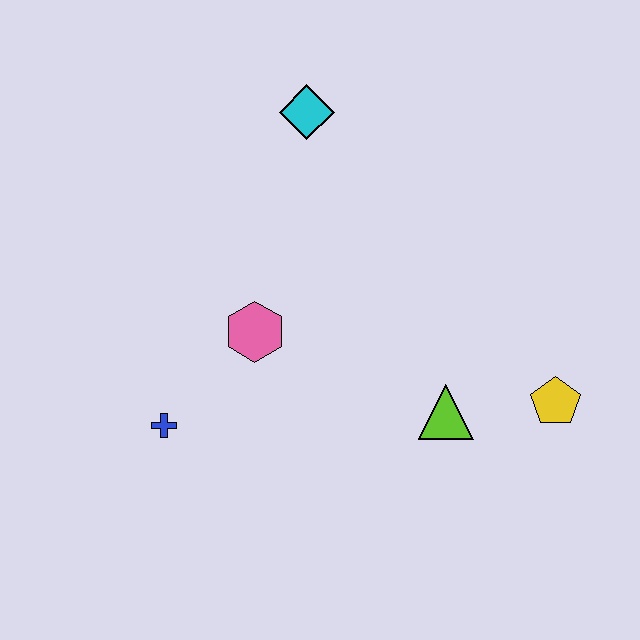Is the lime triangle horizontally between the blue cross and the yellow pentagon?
Yes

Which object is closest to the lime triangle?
The yellow pentagon is closest to the lime triangle.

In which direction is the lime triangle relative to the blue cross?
The lime triangle is to the right of the blue cross.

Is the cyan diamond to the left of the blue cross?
No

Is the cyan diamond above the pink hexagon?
Yes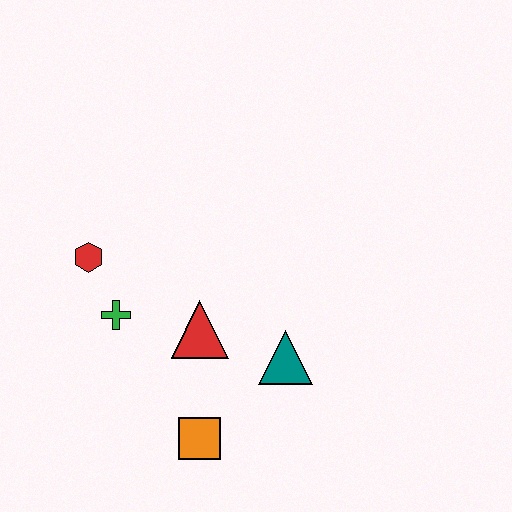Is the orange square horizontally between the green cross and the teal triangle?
Yes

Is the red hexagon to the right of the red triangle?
No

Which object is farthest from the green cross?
The teal triangle is farthest from the green cross.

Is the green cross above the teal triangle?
Yes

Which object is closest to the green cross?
The red hexagon is closest to the green cross.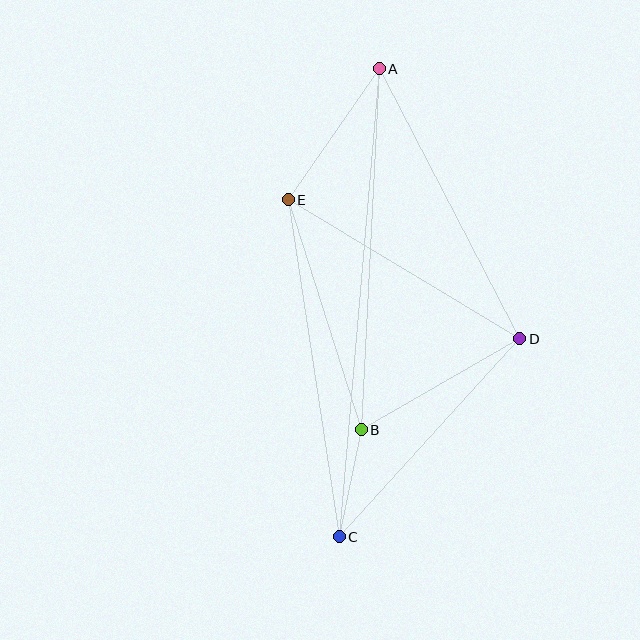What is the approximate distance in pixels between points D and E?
The distance between D and E is approximately 270 pixels.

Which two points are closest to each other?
Points B and C are closest to each other.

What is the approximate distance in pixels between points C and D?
The distance between C and D is approximately 268 pixels.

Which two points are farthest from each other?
Points A and C are farthest from each other.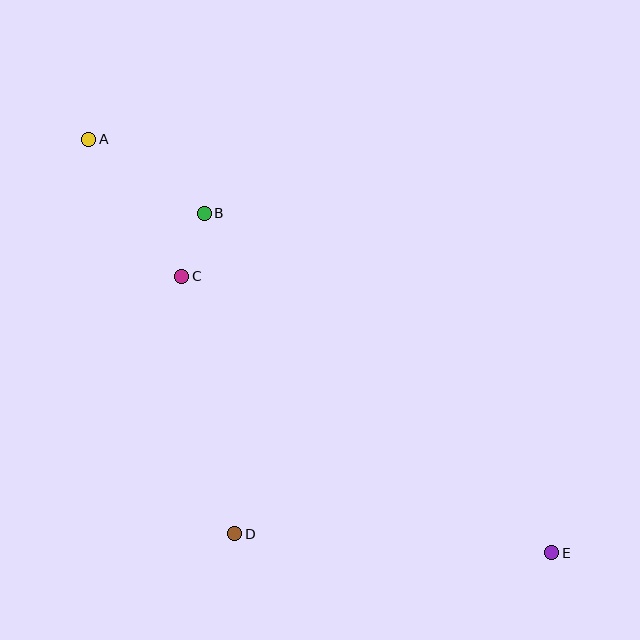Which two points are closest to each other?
Points B and C are closest to each other.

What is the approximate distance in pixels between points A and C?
The distance between A and C is approximately 166 pixels.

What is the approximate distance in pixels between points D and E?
The distance between D and E is approximately 318 pixels.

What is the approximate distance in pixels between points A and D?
The distance between A and D is approximately 421 pixels.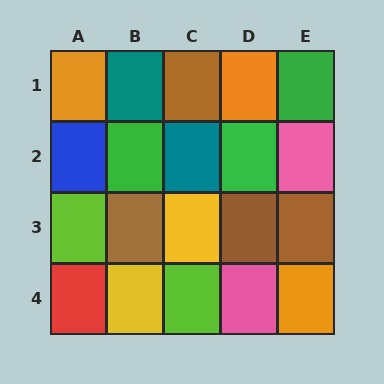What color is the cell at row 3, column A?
Lime.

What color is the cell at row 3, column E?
Brown.